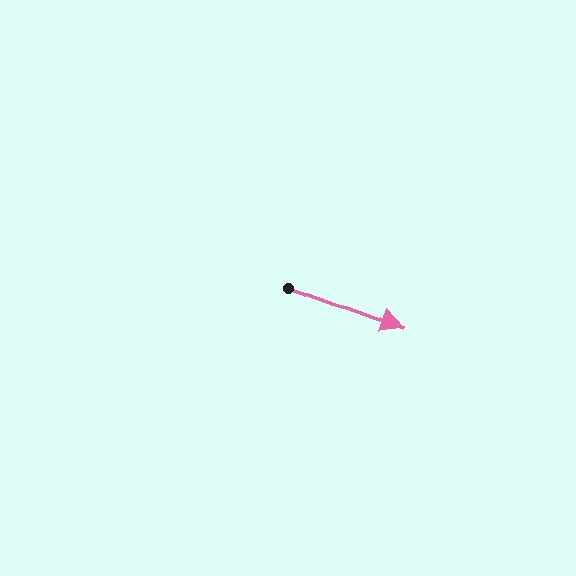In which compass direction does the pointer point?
East.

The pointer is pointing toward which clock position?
Roughly 4 o'clock.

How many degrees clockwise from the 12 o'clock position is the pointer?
Approximately 110 degrees.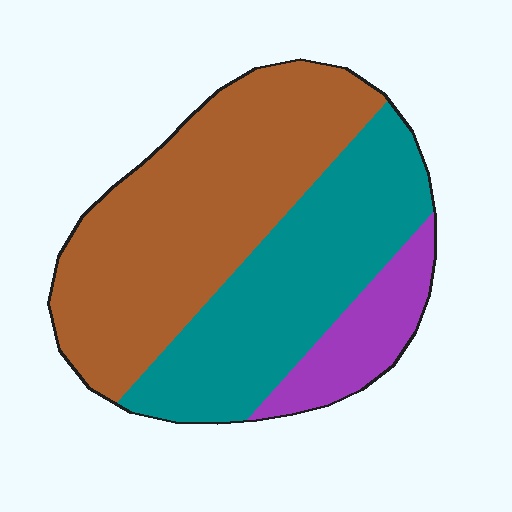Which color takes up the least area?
Purple, at roughly 15%.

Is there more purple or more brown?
Brown.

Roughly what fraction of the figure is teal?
Teal covers about 35% of the figure.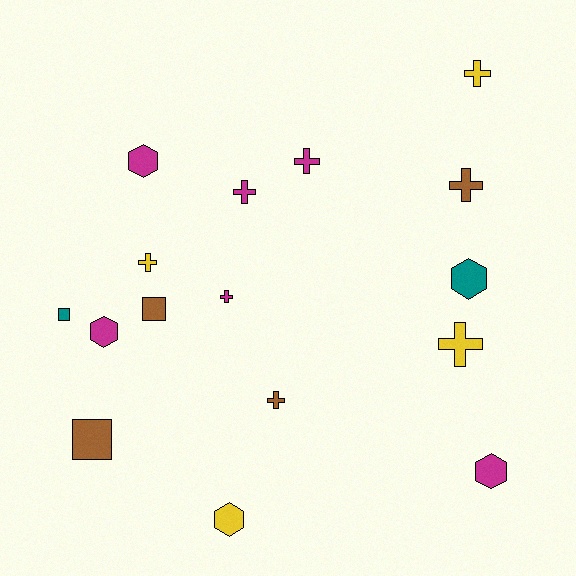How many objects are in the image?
There are 16 objects.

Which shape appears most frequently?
Cross, with 8 objects.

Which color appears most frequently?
Magenta, with 6 objects.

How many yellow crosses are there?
There are 3 yellow crosses.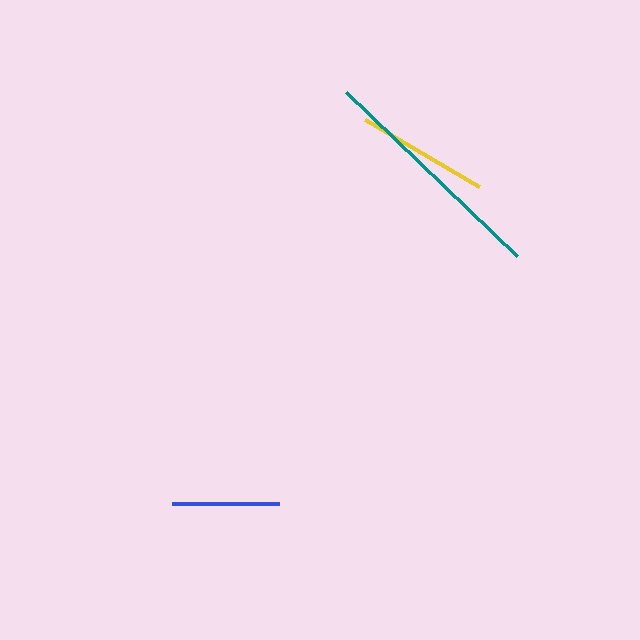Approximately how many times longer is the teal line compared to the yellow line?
The teal line is approximately 1.8 times the length of the yellow line.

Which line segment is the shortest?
The blue line is the shortest at approximately 107 pixels.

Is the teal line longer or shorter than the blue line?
The teal line is longer than the blue line.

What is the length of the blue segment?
The blue segment is approximately 107 pixels long.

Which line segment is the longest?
The teal line is the longest at approximately 237 pixels.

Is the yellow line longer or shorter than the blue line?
The yellow line is longer than the blue line.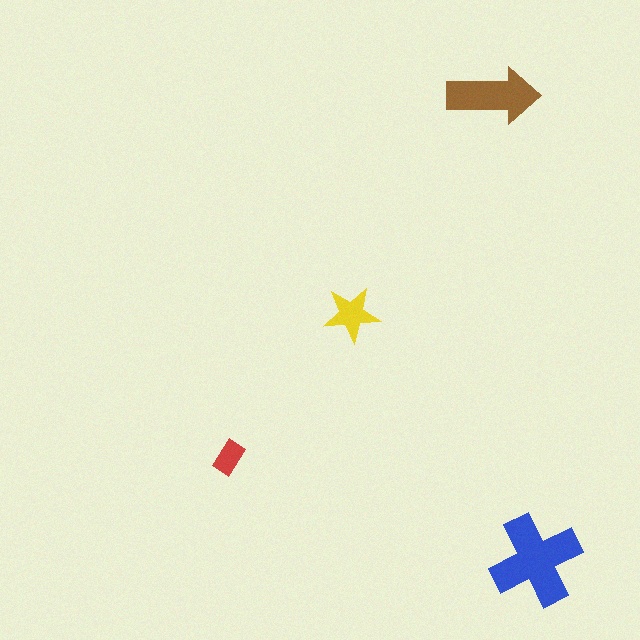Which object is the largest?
The blue cross.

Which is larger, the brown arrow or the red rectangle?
The brown arrow.